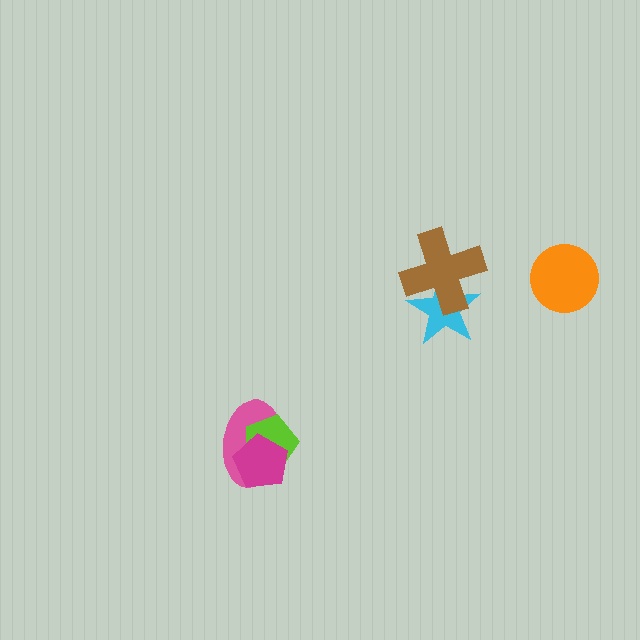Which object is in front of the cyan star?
The brown cross is in front of the cyan star.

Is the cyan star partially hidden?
Yes, it is partially covered by another shape.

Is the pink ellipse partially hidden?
Yes, it is partially covered by another shape.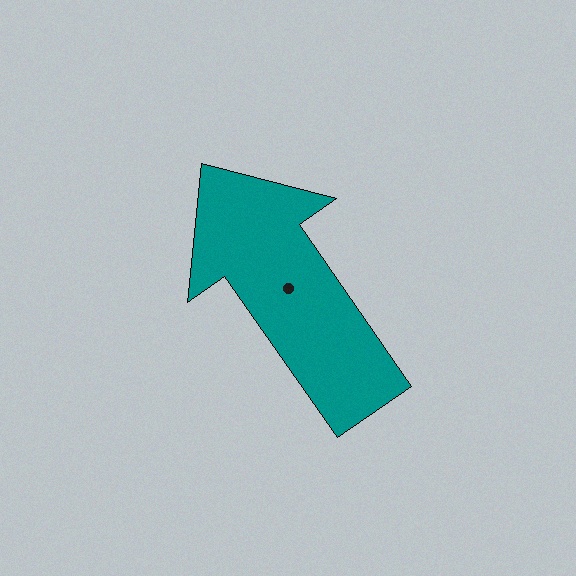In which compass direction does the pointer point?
Northwest.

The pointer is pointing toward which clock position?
Roughly 11 o'clock.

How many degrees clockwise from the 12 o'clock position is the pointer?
Approximately 325 degrees.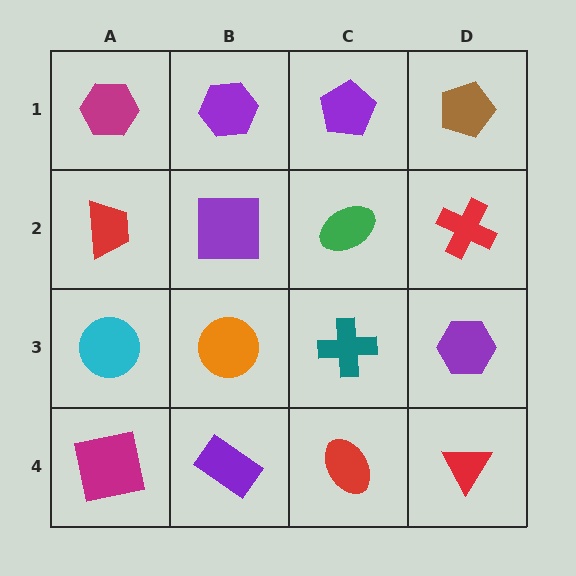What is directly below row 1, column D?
A red cross.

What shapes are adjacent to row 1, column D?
A red cross (row 2, column D), a purple pentagon (row 1, column C).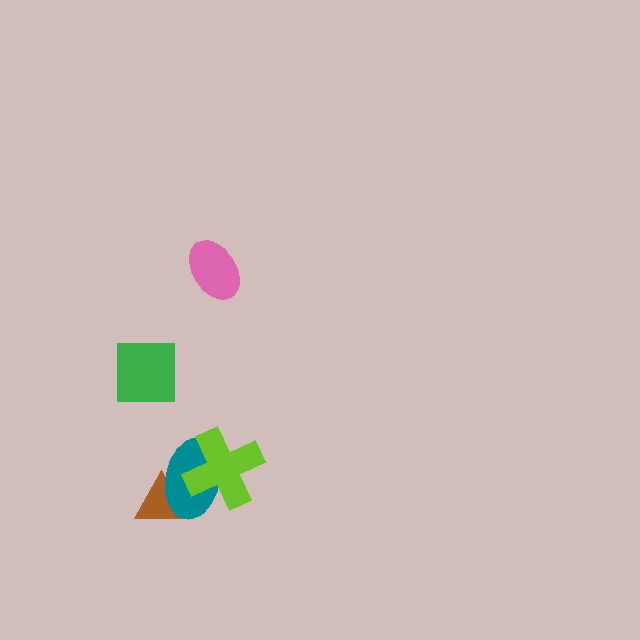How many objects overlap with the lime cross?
1 object overlaps with the lime cross.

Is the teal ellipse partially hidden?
Yes, it is partially covered by another shape.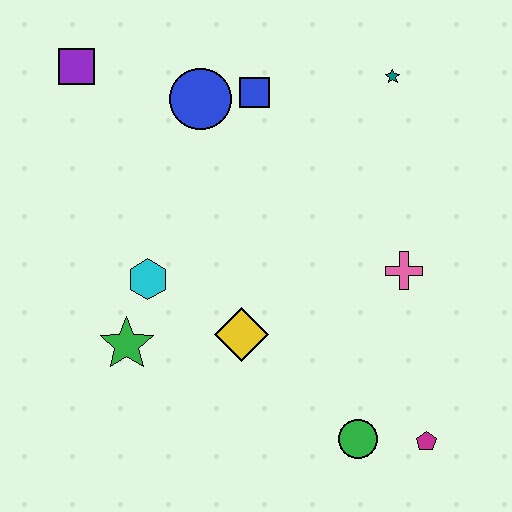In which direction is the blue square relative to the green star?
The blue square is above the green star.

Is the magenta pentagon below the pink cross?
Yes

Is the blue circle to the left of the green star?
No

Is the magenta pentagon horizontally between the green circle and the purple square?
No